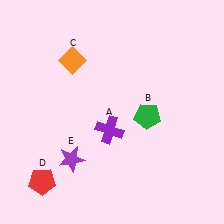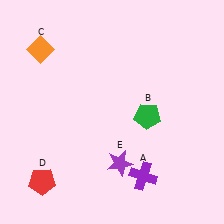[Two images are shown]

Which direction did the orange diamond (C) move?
The orange diamond (C) moved left.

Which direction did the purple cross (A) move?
The purple cross (A) moved down.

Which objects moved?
The objects that moved are: the purple cross (A), the orange diamond (C), the purple star (E).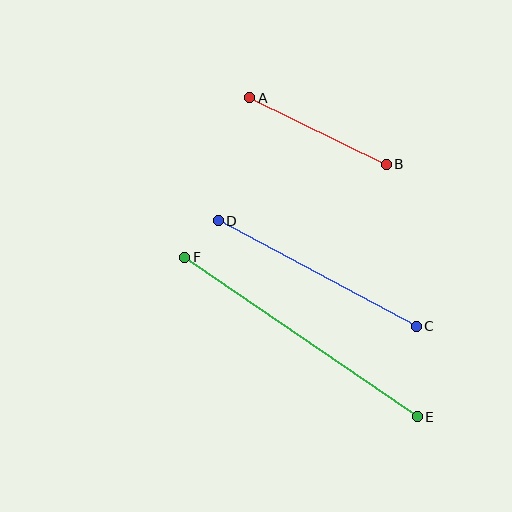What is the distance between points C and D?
The distance is approximately 224 pixels.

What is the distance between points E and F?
The distance is approximately 282 pixels.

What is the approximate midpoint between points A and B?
The midpoint is at approximately (318, 131) pixels.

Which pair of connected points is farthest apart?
Points E and F are farthest apart.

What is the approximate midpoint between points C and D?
The midpoint is at approximately (317, 274) pixels.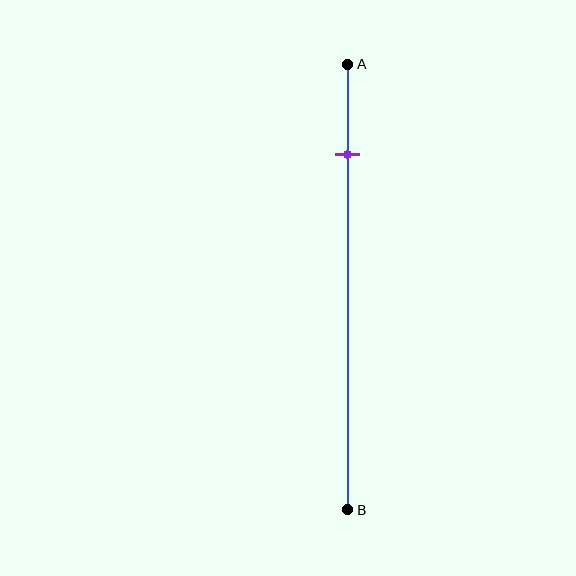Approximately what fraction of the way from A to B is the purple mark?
The purple mark is approximately 20% of the way from A to B.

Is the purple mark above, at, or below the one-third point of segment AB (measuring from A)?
The purple mark is above the one-third point of segment AB.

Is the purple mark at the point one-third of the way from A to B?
No, the mark is at about 20% from A, not at the 33% one-third point.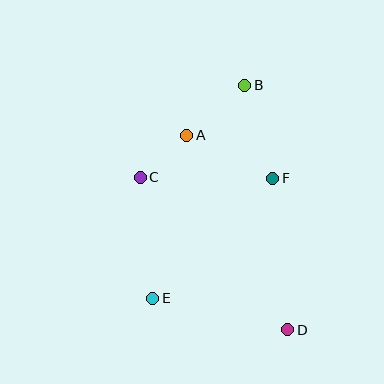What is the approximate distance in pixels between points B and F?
The distance between B and F is approximately 97 pixels.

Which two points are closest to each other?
Points A and C are closest to each other.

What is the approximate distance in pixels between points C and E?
The distance between C and E is approximately 122 pixels.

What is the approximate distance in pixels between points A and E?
The distance between A and E is approximately 167 pixels.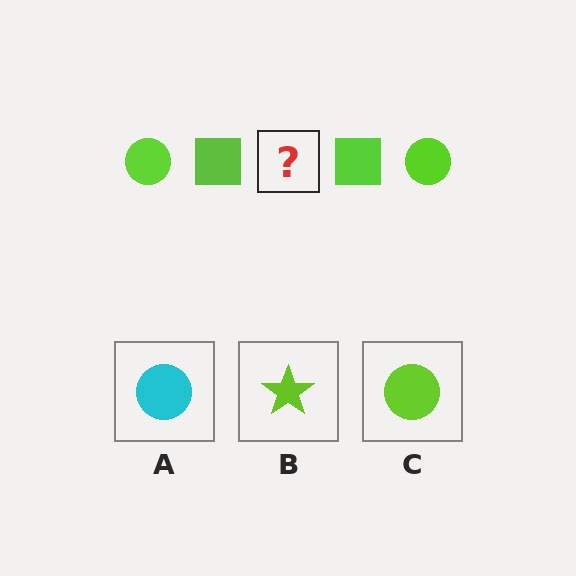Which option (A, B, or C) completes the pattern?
C.